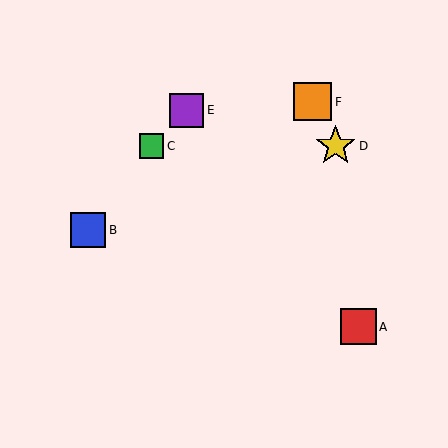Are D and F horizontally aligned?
No, D is at y≈146 and F is at y≈102.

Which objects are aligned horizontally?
Objects C, D are aligned horizontally.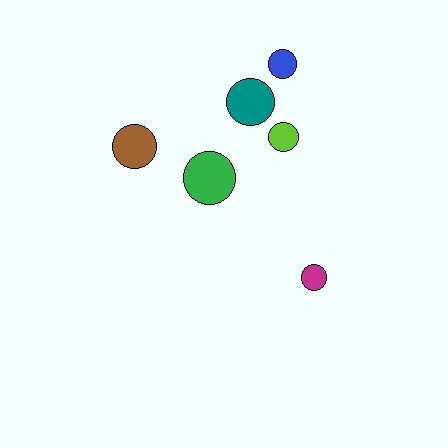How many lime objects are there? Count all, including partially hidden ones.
There is 1 lime object.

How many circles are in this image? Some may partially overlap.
There are 6 circles.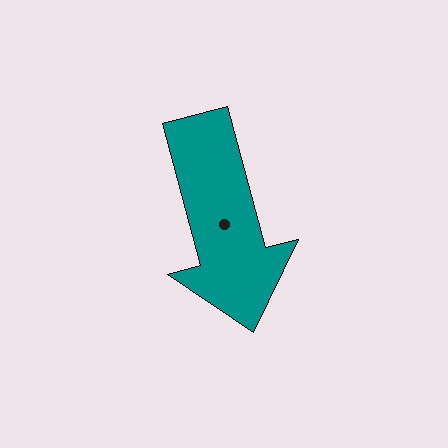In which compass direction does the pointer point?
South.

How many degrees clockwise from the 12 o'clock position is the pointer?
Approximately 165 degrees.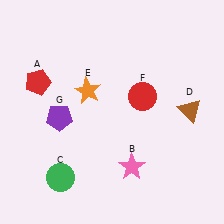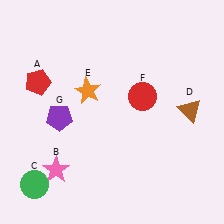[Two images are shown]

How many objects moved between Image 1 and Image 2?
2 objects moved between the two images.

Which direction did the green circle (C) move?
The green circle (C) moved left.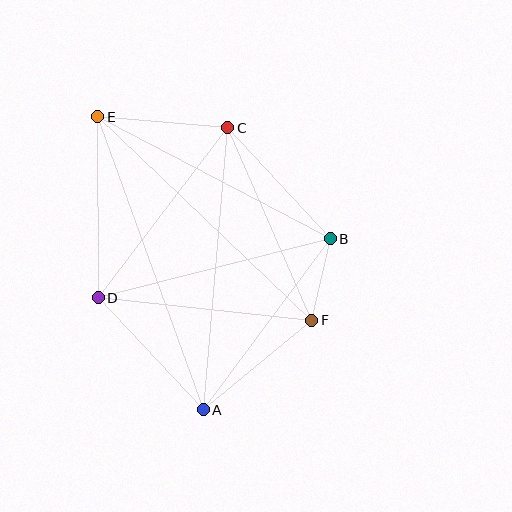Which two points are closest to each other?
Points B and F are closest to each other.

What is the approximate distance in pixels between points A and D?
The distance between A and D is approximately 154 pixels.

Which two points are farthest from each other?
Points A and E are farthest from each other.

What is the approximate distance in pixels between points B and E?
The distance between B and E is approximately 263 pixels.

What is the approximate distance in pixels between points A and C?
The distance between A and C is approximately 283 pixels.